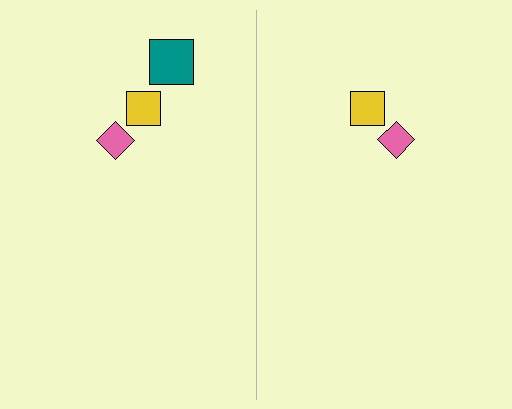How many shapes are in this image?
There are 5 shapes in this image.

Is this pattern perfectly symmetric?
No, the pattern is not perfectly symmetric. A teal square is missing from the right side.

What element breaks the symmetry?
A teal square is missing from the right side.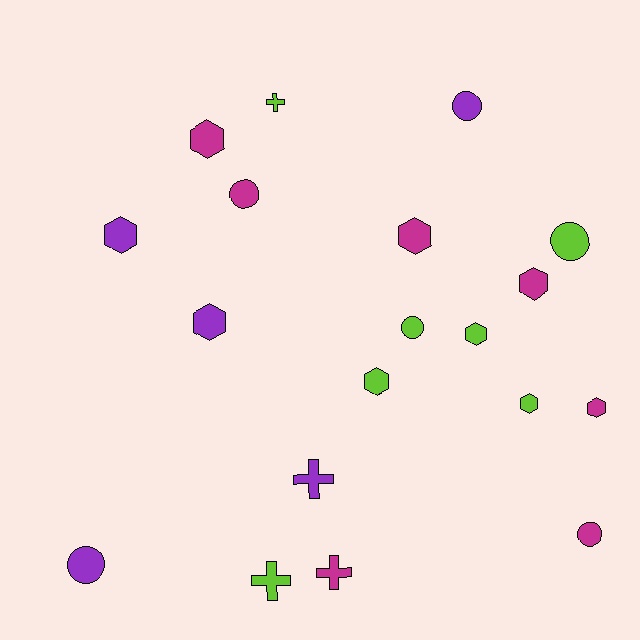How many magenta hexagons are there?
There are 4 magenta hexagons.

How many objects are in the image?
There are 19 objects.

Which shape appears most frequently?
Hexagon, with 9 objects.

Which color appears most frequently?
Magenta, with 7 objects.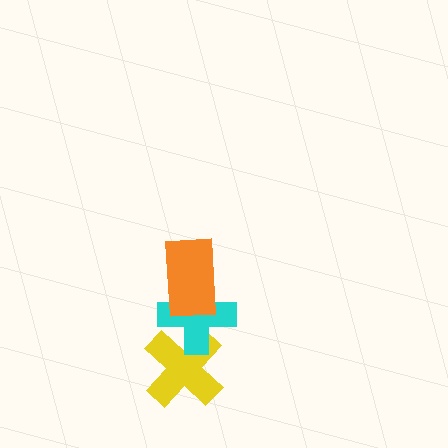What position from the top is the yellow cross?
The yellow cross is 3rd from the top.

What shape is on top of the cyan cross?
The orange rectangle is on top of the cyan cross.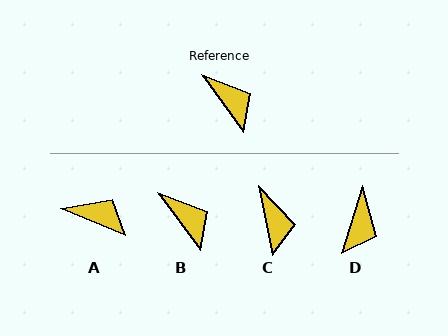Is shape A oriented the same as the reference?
No, it is off by about 31 degrees.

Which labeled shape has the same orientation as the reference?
B.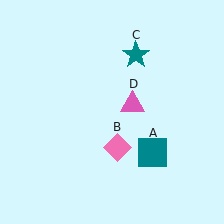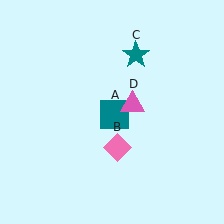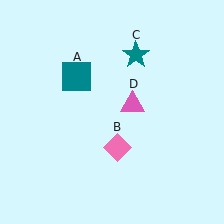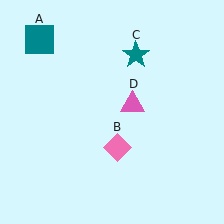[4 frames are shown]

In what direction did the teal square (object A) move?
The teal square (object A) moved up and to the left.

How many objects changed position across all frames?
1 object changed position: teal square (object A).